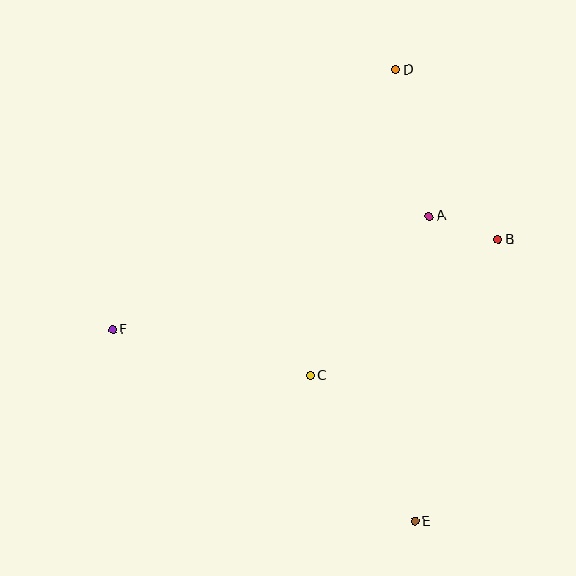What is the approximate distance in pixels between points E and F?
The distance between E and F is approximately 358 pixels.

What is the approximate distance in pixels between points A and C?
The distance between A and C is approximately 199 pixels.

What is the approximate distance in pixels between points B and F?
The distance between B and F is approximately 396 pixels.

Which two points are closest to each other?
Points A and B are closest to each other.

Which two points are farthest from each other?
Points D and E are farthest from each other.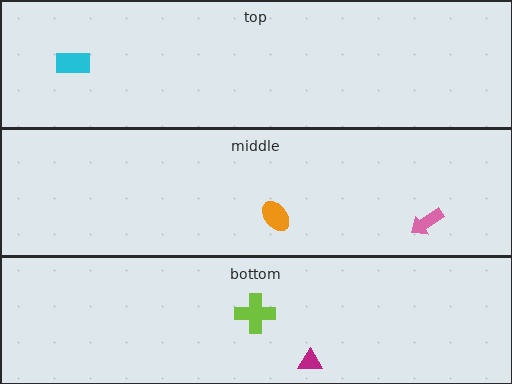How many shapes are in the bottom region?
2.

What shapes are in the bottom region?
The lime cross, the magenta triangle.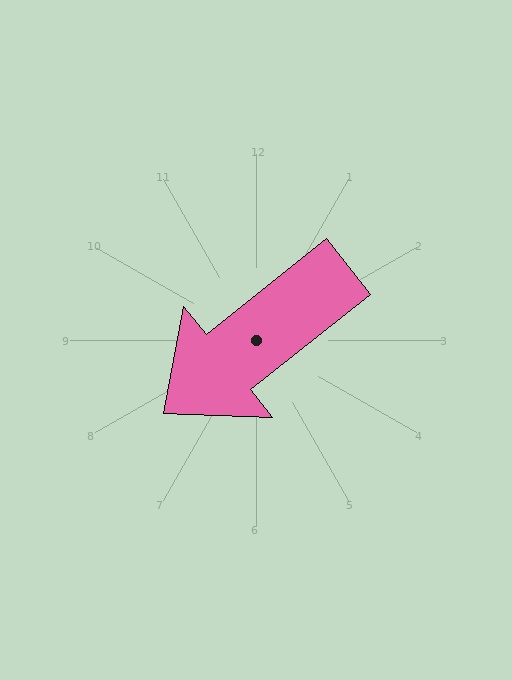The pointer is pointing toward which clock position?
Roughly 8 o'clock.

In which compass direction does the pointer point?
Southwest.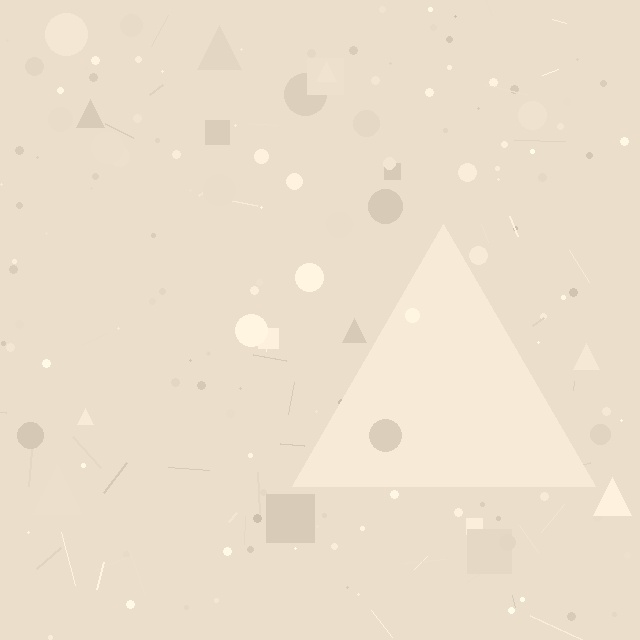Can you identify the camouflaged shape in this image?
The camouflaged shape is a triangle.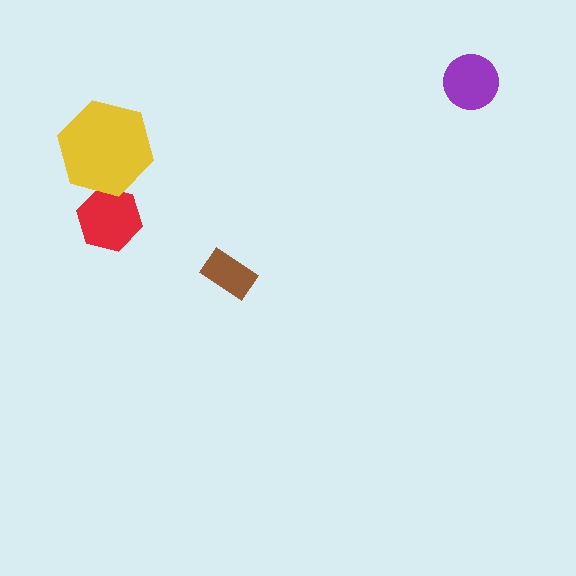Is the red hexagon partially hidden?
Yes, it is partially covered by another shape.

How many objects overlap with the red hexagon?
1 object overlaps with the red hexagon.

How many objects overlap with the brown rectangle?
0 objects overlap with the brown rectangle.